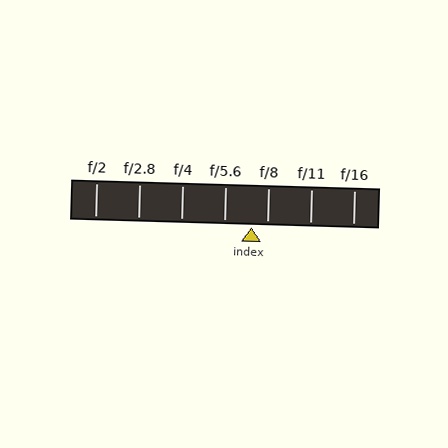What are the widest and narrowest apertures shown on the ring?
The widest aperture shown is f/2 and the narrowest is f/16.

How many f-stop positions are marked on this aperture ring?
There are 7 f-stop positions marked.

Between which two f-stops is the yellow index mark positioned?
The index mark is between f/5.6 and f/8.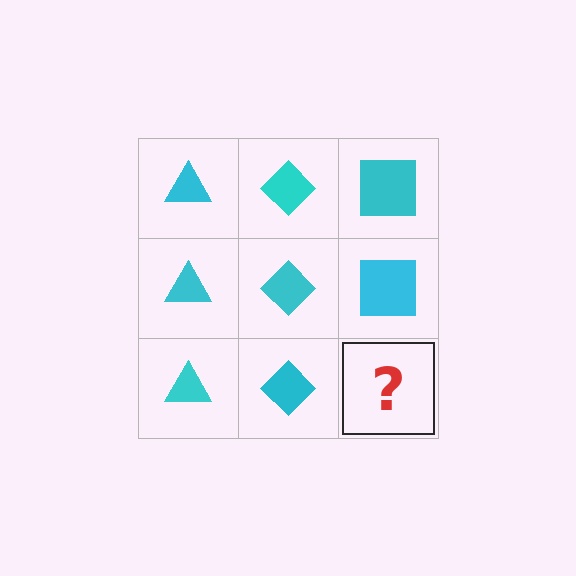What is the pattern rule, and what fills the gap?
The rule is that each column has a consistent shape. The gap should be filled with a cyan square.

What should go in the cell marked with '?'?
The missing cell should contain a cyan square.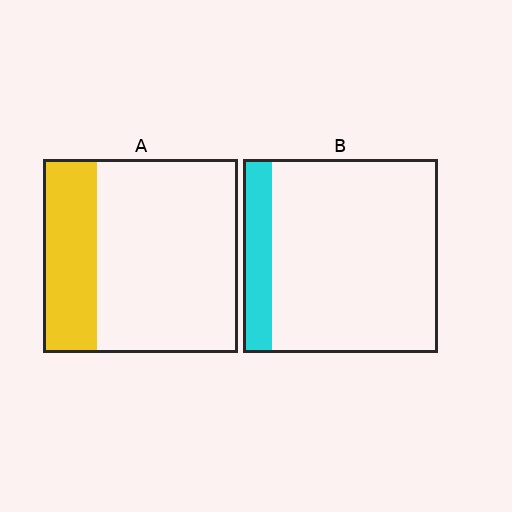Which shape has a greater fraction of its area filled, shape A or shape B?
Shape A.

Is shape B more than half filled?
No.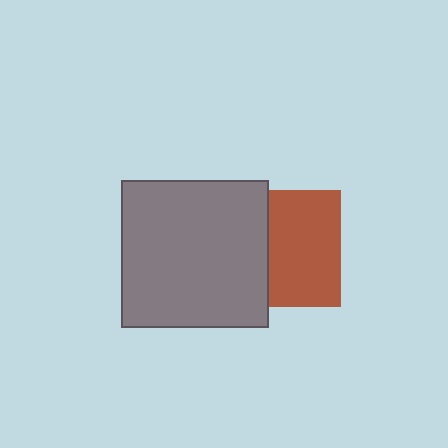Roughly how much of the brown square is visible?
About half of it is visible (roughly 61%).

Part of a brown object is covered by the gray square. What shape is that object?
It is a square.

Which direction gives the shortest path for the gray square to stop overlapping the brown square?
Moving left gives the shortest separation.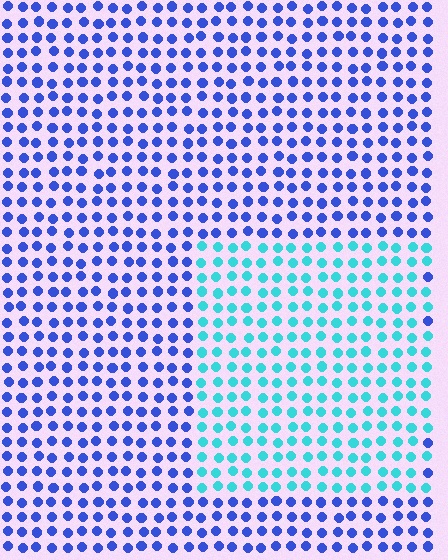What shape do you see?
I see a rectangle.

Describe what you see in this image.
The image is filled with small blue elements in a uniform arrangement. A rectangle-shaped region is visible where the elements are tinted to a slightly different hue, forming a subtle color boundary.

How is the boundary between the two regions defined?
The boundary is defined purely by a slight shift in hue (about 50 degrees). Spacing, size, and orientation are identical on both sides.